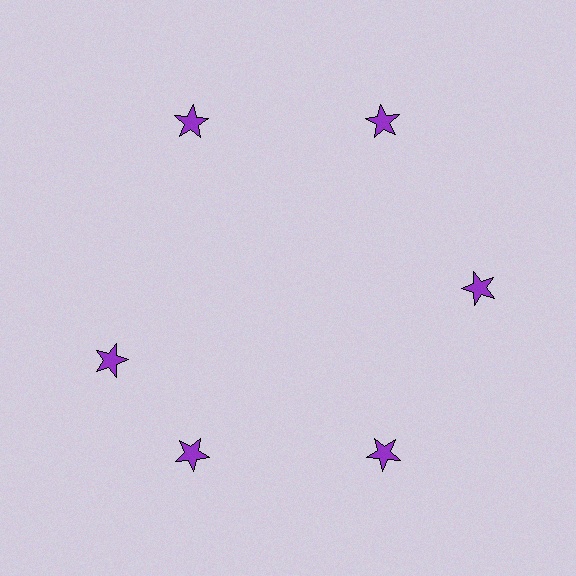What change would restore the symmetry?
The symmetry would be restored by rotating it back into even spacing with its neighbors so that all 6 stars sit at equal angles and equal distance from the center.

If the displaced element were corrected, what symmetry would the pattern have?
It would have 6-fold rotational symmetry — the pattern would map onto itself every 60 degrees.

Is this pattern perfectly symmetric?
No. The 6 purple stars are arranged in a ring, but one element near the 9 o'clock position is rotated out of alignment along the ring, breaking the 6-fold rotational symmetry.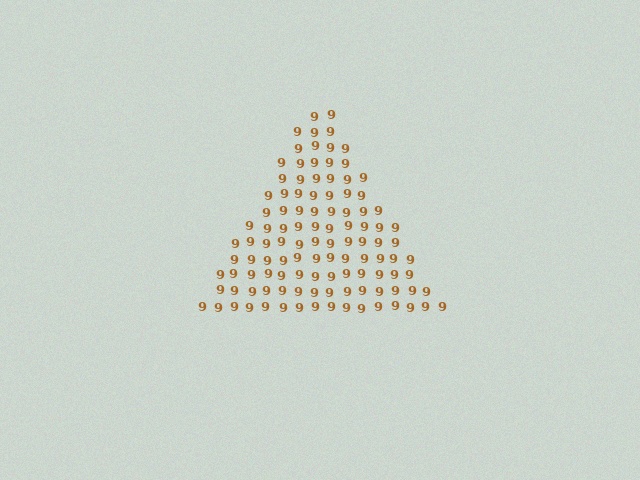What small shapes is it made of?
It is made of small digit 9's.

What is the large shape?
The large shape is a triangle.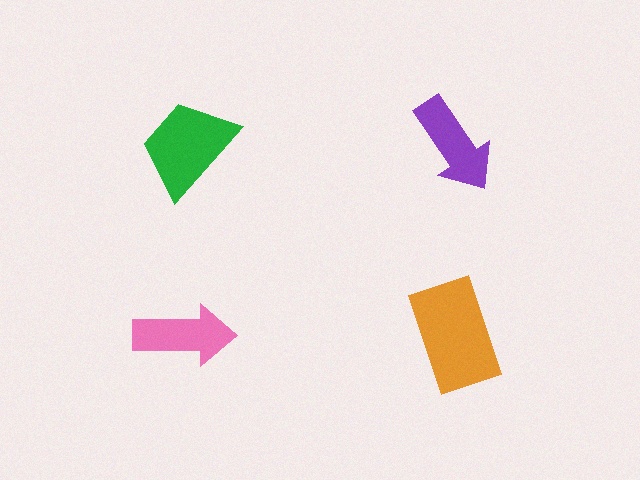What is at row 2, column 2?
An orange rectangle.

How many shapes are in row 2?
2 shapes.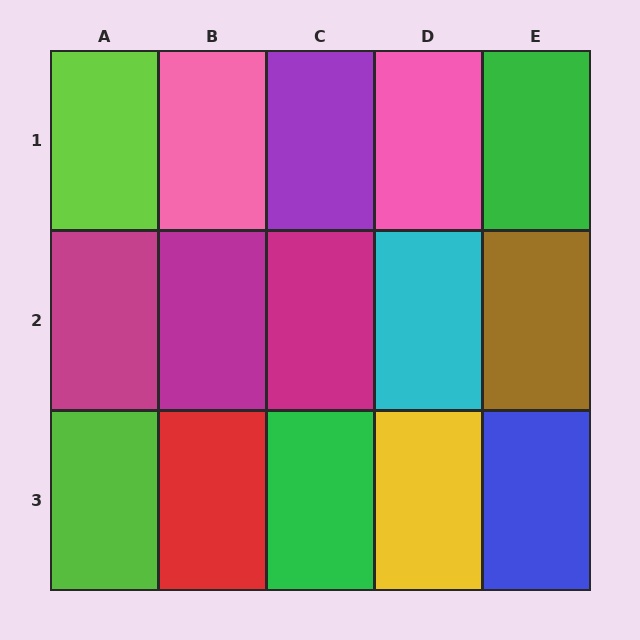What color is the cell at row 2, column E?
Brown.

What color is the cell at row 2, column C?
Magenta.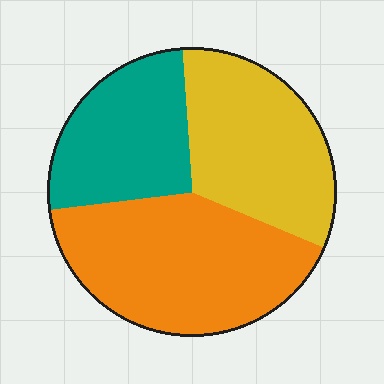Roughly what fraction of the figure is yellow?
Yellow covers around 30% of the figure.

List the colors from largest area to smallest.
From largest to smallest: orange, yellow, teal.